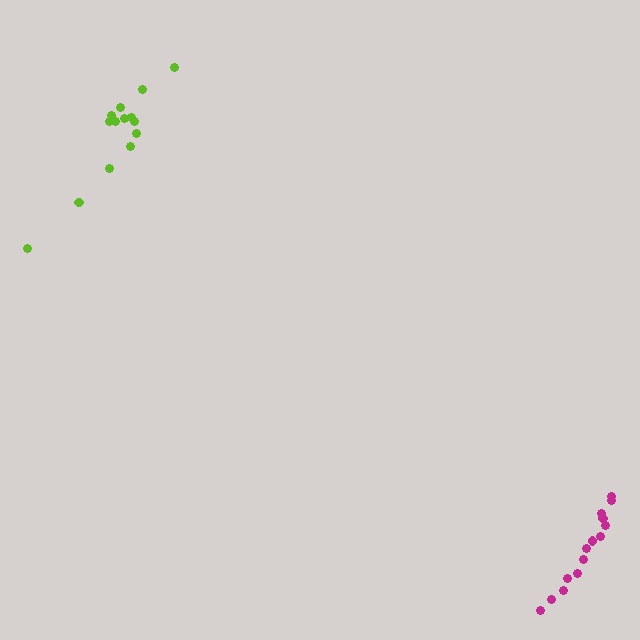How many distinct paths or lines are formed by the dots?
There are 2 distinct paths.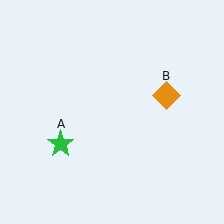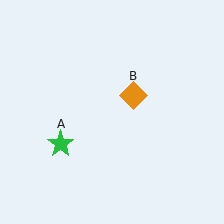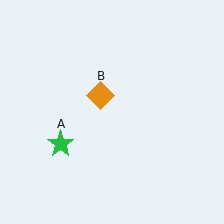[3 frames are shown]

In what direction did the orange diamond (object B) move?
The orange diamond (object B) moved left.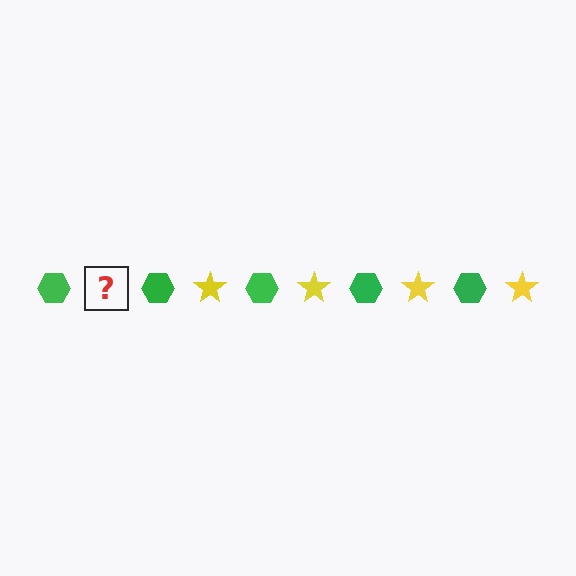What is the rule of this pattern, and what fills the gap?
The rule is that the pattern alternates between green hexagon and yellow star. The gap should be filled with a yellow star.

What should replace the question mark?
The question mark should be replaced with a yellow star.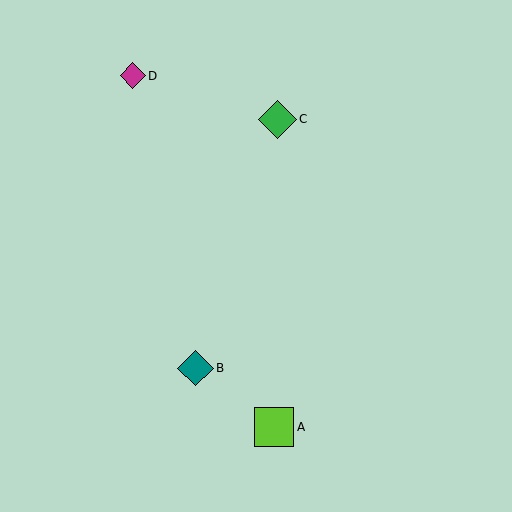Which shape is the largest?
The lime square (labeled A) is the largest.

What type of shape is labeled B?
Shape B is a teal diamond.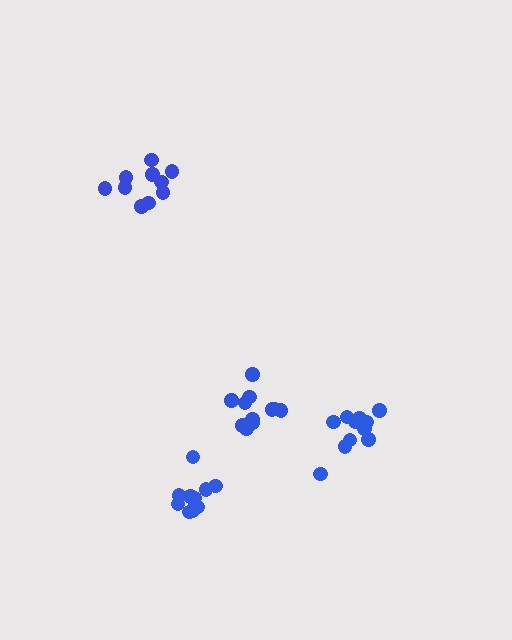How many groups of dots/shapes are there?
There are 4 groups.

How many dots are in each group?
Group 1: 10 dots, Group 2: 12 dots, Group 3: 11 dots, Group 4: 10 dots (43 total).